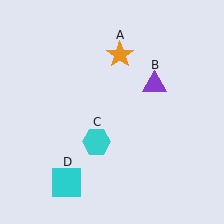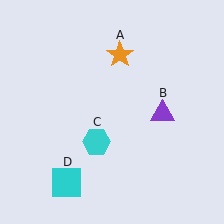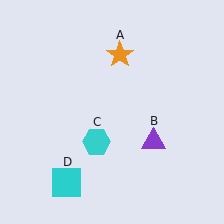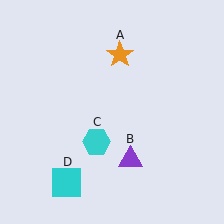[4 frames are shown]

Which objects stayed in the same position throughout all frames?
Orange star (object A) and cyan hexagon (object C) and cyan square (object D) remained stationary.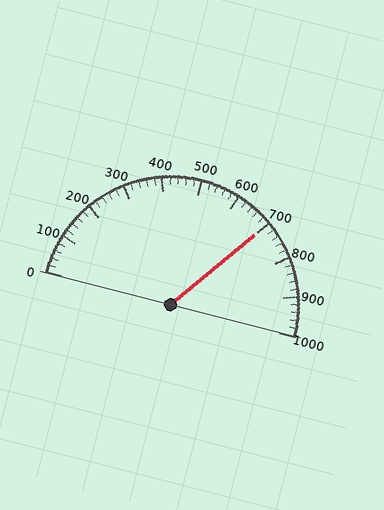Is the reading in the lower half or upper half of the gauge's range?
The reading is in the upper half of the range (0 to 1000).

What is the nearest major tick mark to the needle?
The nearest major tick mark is 700.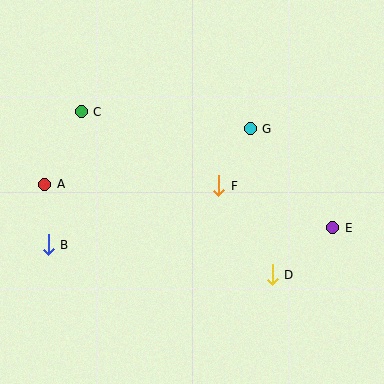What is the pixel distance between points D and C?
The distance between D and C is 251 pixels.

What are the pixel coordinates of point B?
Point B is at (48, 245).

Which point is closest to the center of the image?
Point F at (219, 186) is closest to the center.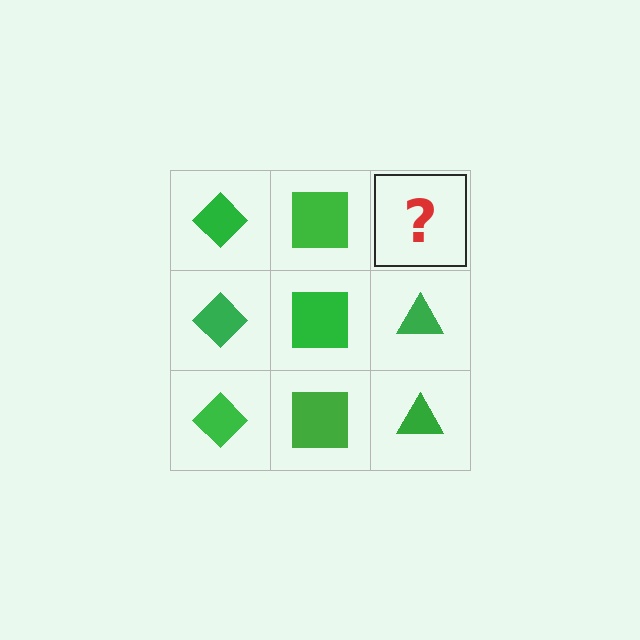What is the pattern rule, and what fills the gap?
The rule is that each column has a consistent shape. The gap should be filled with a green triangle.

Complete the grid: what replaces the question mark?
The question mark should be replaced with a green triangle.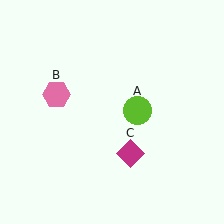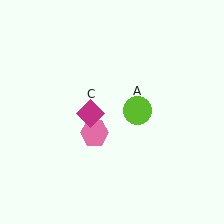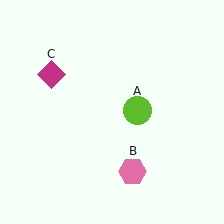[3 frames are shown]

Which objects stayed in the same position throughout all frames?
Lime circle (object A) remained stationary.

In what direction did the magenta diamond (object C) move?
The magenta diamond (object C) moved up and to the left.